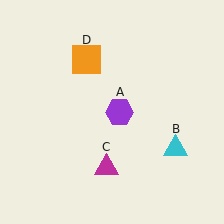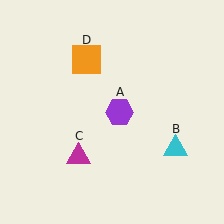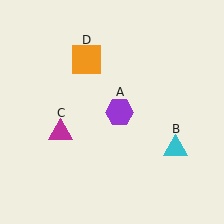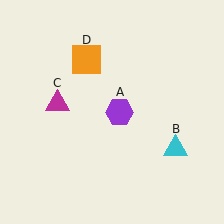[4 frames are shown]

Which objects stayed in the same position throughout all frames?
Purple hexagon (object A) and cyan triangle (object B) and orange square (object D) remained stationary.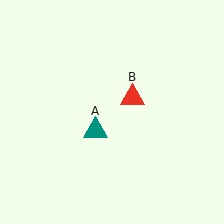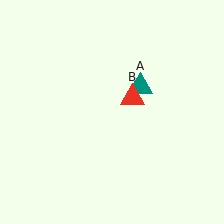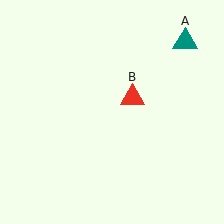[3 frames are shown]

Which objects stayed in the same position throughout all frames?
Red triangle (object B) remained stationary.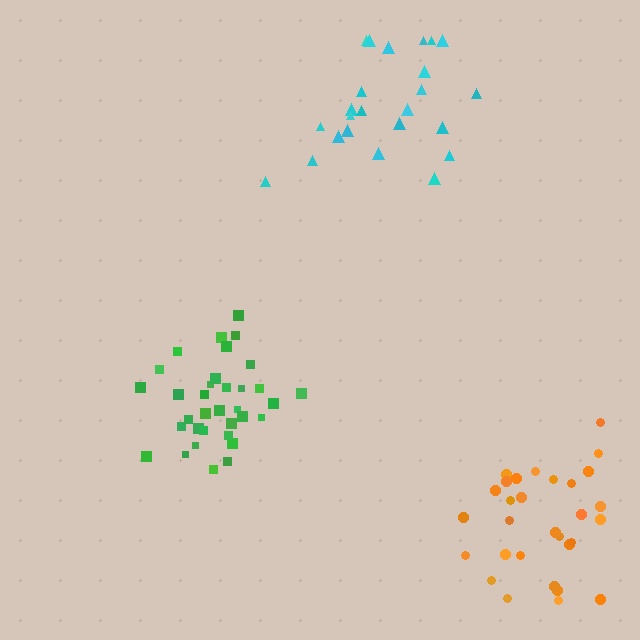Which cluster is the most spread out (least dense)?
Cyan.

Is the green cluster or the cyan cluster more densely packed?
Green.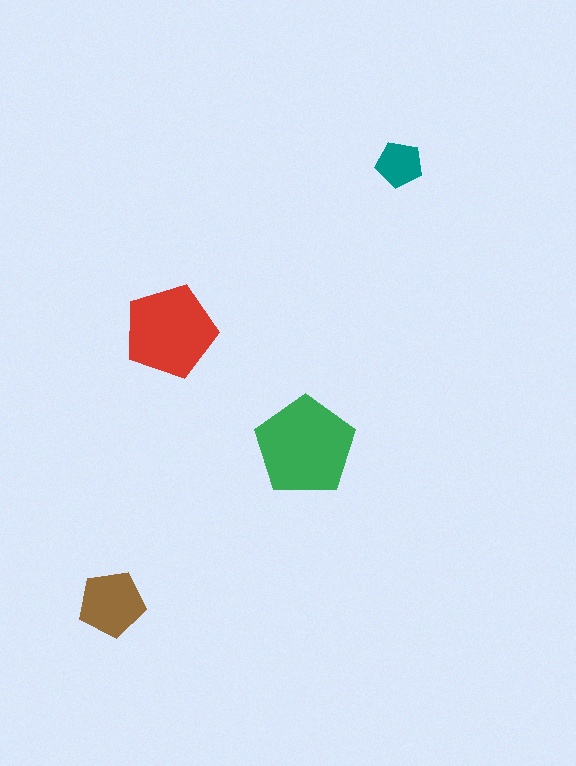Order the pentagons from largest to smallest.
the green one, the red one, the brown one, the teal one.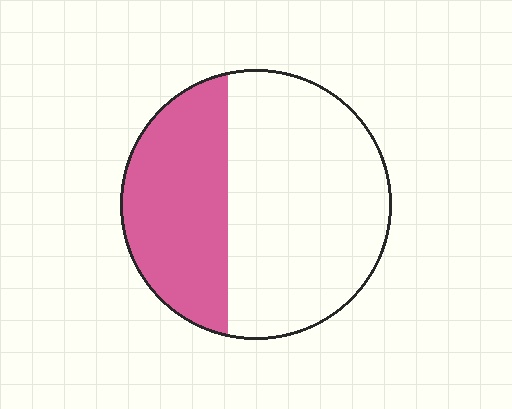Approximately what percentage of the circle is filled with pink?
Approximately 35%.